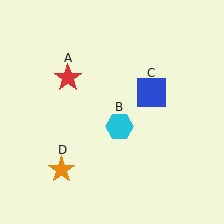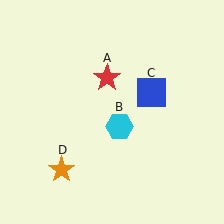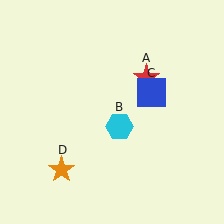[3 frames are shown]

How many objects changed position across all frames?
1 object changed position: red star (object A).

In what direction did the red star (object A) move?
The red star (object A) moved right.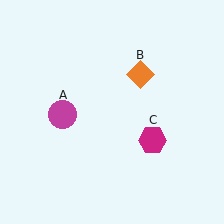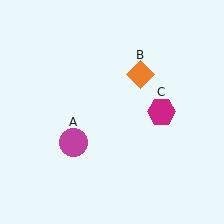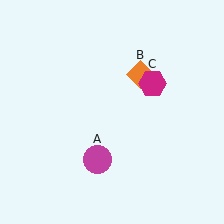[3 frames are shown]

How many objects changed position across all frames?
2 objects changed position: magenta circle (object A), magenta hexagon (object C).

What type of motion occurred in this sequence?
The magenta circle (object A), magenta hexagon (object C) rotated counterclockwise around the center of the scene.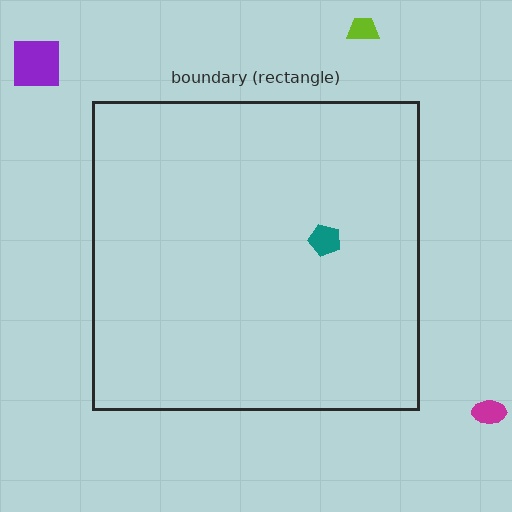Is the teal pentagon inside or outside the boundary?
Inside.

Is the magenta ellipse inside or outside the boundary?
Outside.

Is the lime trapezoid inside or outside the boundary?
Outside.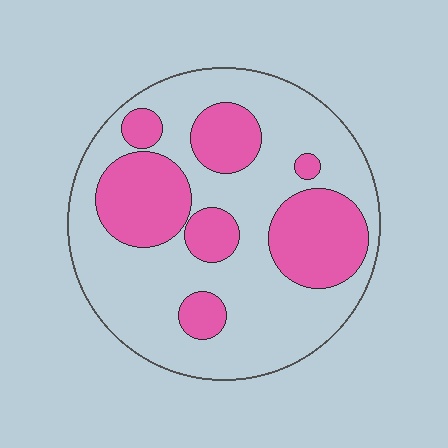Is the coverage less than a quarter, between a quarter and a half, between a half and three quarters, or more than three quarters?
Between a quarter and a half.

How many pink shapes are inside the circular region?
7.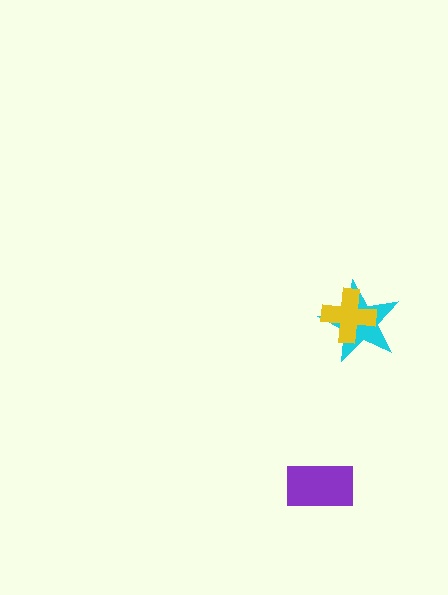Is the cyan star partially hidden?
Yes, it is partially covered by another shape.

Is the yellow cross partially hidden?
No, no other shape covers it.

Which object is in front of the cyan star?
The yellow cross is in front of the cyan star.